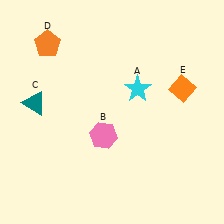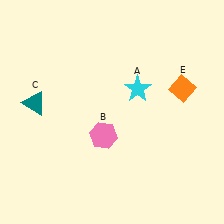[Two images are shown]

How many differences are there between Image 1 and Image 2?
There is 1 difference between the two images.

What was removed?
The orange pentagon (D) was removed in Image 2.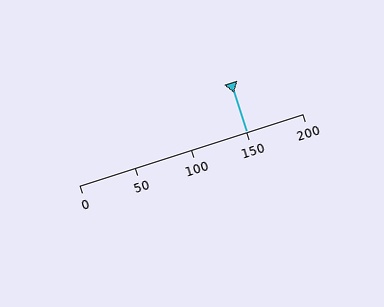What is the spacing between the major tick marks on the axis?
The major ticks are spaced 50 apart.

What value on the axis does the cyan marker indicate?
The marker indicates approximately 150.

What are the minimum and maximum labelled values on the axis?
The axis runs from 0 to 200.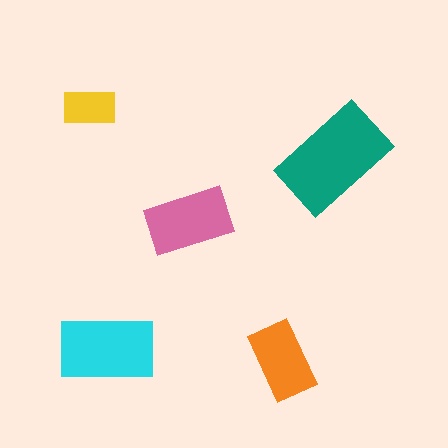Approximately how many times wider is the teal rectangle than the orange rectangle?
About 1.5 times wider.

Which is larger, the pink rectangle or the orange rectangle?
The pink one.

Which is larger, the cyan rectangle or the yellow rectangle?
The cyan one.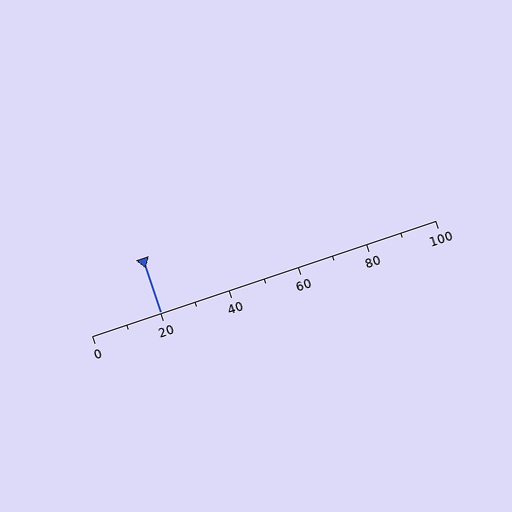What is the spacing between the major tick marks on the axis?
The major ticks are spaced 20 apart.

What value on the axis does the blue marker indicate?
The marker indicates approximately 20.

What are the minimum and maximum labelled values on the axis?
The axis runs from 0 to 100.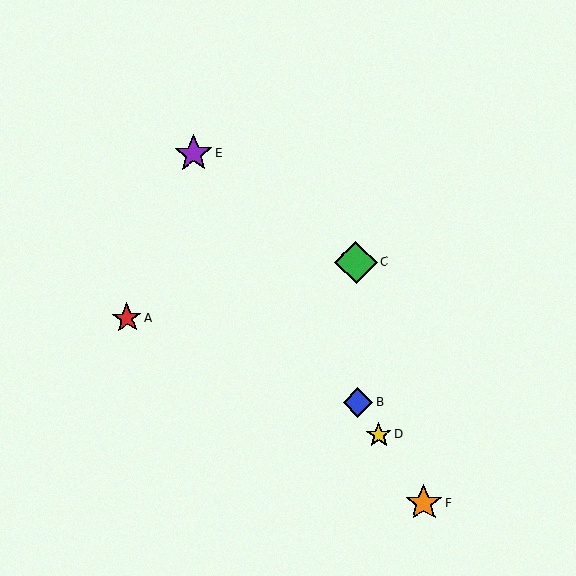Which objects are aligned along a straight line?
Objects B, D, E, F are aligned along a straight line.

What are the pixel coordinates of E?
Object E is at (194, 154).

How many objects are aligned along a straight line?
4 objects (B, D, E, F) are aligned along a straight line.